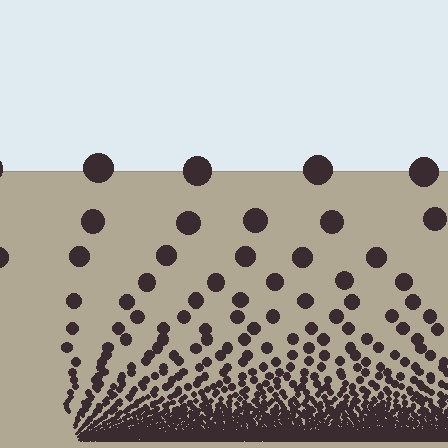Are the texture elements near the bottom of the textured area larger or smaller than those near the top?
Smaller. The gradient is inverted — elements near the bottom are smaller and denser.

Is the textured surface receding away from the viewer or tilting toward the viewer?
The surface appears to tilt toward the viewer. Texture elements get larger and sparser toward the top.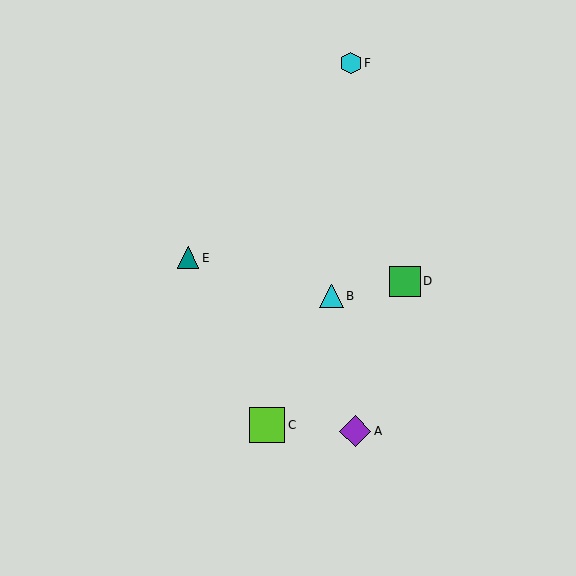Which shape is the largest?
The lime square (labeled C) is the largest.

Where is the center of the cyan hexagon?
The center of the cyan hexagon is at (351, 63).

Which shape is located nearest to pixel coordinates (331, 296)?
The cyan triangle (labeled B) at (332, 296) is nearest to that location.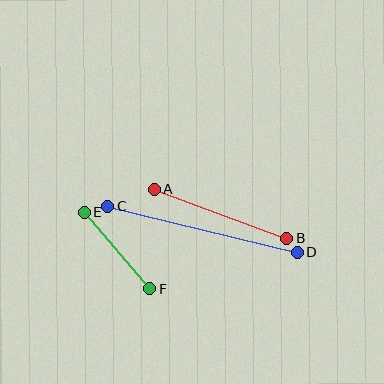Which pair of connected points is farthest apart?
Points C and D are farthest apart.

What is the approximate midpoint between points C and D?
The midpoint is at approximately (203, 229) pixels.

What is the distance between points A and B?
The distance is approximately 141 pixels.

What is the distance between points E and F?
The distance is approximately 101 pixels.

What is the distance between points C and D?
The distance is approximately 195 pixels.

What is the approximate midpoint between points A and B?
The midpoint is at approximately (220, 214) pixels.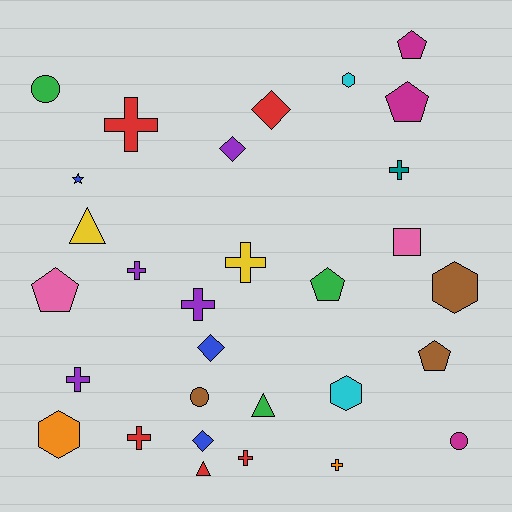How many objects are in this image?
There are 30 objects.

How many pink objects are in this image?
There are 2 pink objects.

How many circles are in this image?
There are 3 circles.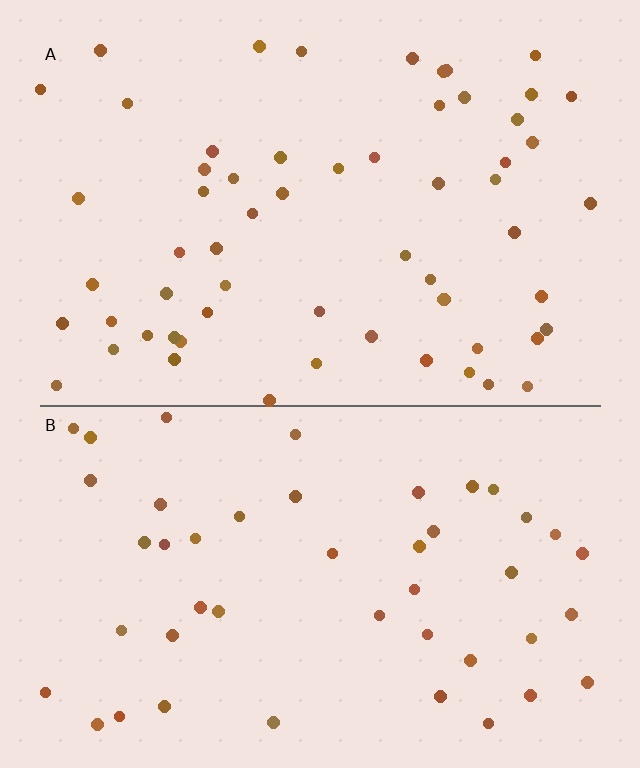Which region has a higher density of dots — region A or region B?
A (the top).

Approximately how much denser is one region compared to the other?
Approximately 1.3× — region A over region B.